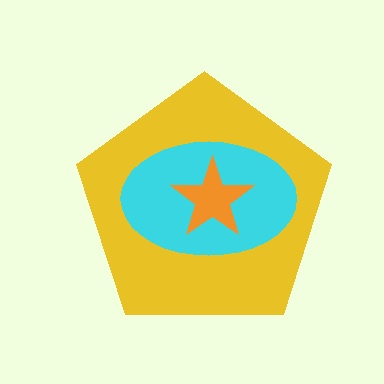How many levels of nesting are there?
3.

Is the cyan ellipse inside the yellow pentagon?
Yes.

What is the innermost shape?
The orange star.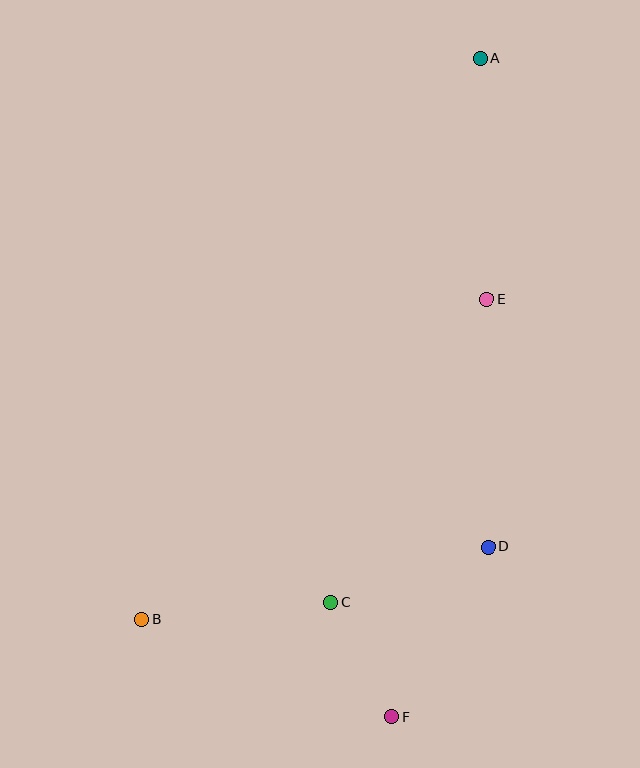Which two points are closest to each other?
Points C and F are closest to each other.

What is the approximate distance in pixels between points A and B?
The distance between A and B is approximately 655 pixels.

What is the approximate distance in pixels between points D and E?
The distance between D and E is approximately 247 pixels.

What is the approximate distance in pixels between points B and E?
The distance between B and E is approximately 470 pixels.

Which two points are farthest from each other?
Points A and F are farthest from each other.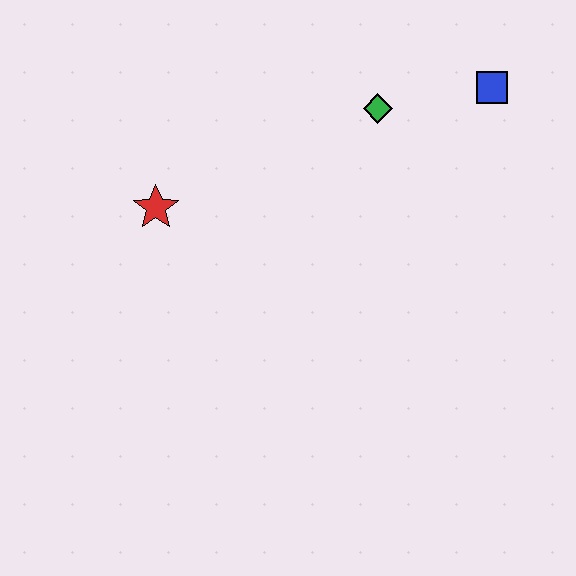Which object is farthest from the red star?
The blue square is farthest from the red star.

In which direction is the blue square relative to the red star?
The blue square is to the right of the red star.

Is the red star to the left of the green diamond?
Yes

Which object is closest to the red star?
The green diamond is closest to the red star.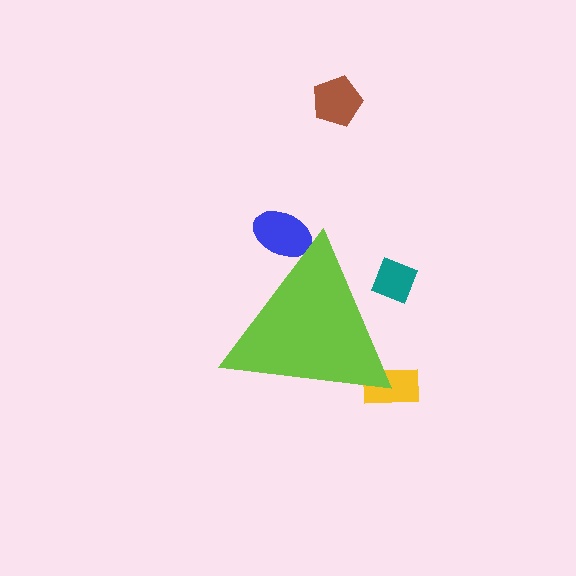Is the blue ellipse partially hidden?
Yes, the blue ellipse is partially hidden behind the lime triangle.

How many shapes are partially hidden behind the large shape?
3 shapes are partially hidden.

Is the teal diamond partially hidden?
Yes, the teal diamond is partially hidden behind the lime triangle.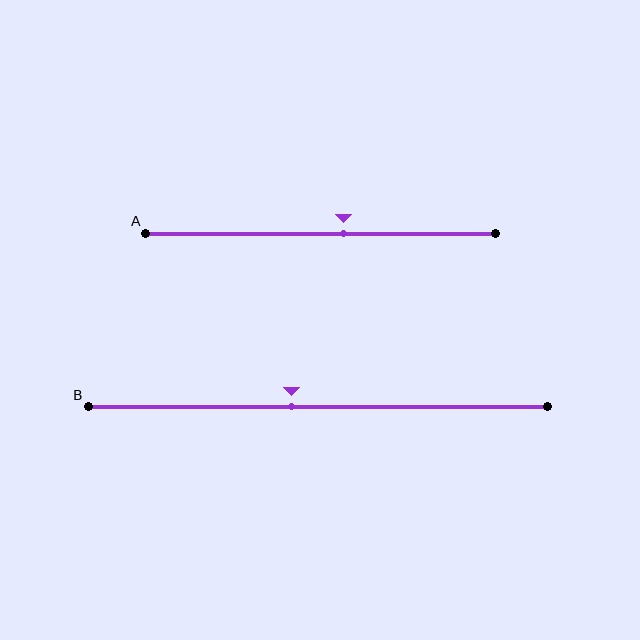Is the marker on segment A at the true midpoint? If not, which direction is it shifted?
No, the marker on segment A is shifted to the right by about 7% of the segment length.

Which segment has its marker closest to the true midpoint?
Segment B has its marker closest to the true midpoint.